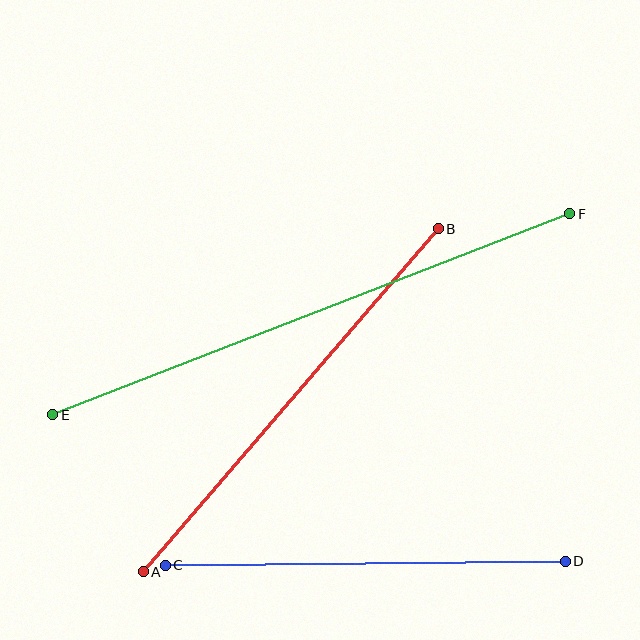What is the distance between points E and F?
The distance is approximately 555 pixels.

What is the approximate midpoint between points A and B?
The midpoint is at approximately (291, 400) pixels.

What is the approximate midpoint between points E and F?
The midpoint is at approximately (311, 314) pixels.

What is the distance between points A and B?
The distance is approximately 452 pixels.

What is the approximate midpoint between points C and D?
The midpoint is at approximately (365, 563) pixels.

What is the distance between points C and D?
The distance is approximately 400 pixels.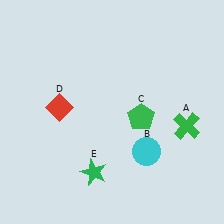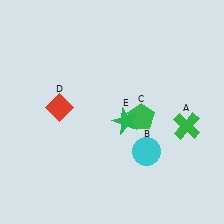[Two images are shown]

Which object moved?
The green star (E) moved up.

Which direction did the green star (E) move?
The green star (E) moved up.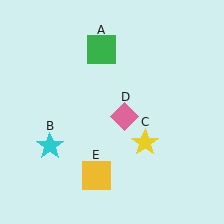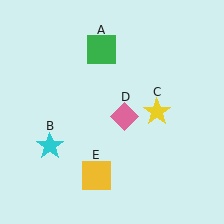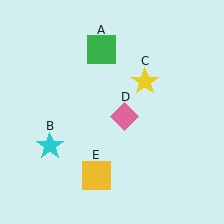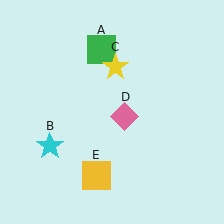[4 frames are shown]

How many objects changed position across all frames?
1 object changed position: yellow star (object C).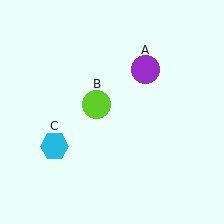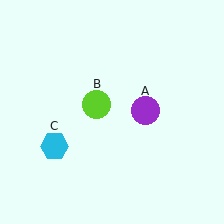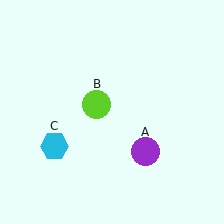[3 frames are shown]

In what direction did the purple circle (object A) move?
The purple circle (object A) moved down.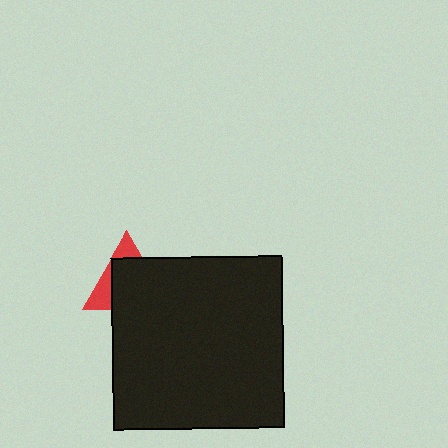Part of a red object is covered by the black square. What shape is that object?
It is a triangle.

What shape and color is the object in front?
The object in front is a black square.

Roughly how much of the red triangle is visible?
A small part of it is visible (roughly 31%).